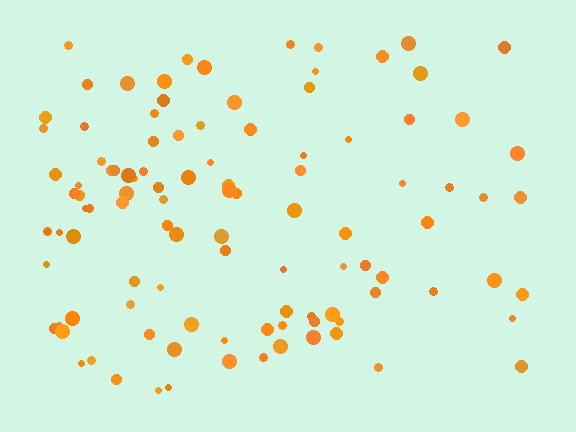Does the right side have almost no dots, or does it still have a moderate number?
Still a moderate number, just noticeably fewer than the left.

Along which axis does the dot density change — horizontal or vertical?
Horizontal.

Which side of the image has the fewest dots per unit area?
The right.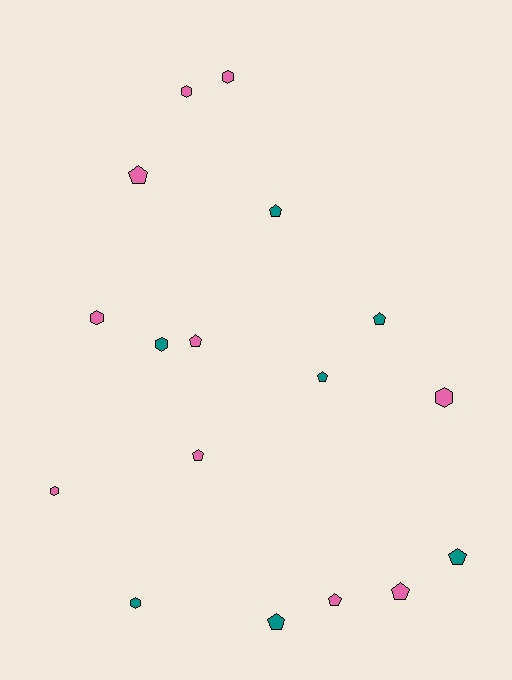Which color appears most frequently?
Pink, with 10 objects.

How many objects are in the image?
There are 17 objects.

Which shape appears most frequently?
Pentagon, with 10 objects.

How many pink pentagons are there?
There are 5 pink pentagons.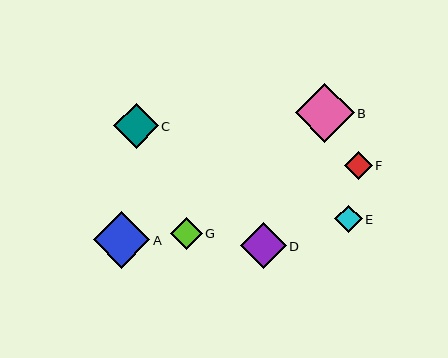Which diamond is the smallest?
Diamond F is the smallest with a size of approximately 28 pixels.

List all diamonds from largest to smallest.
From largest to smallest: B, A, D, C, G, E, F.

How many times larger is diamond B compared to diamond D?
Diamond B is approximately 1.3 times the size of diamond D.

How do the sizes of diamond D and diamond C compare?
Diamond D and diamond C are approximately the same size.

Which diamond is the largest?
Diamond B is the largest with a size of approximately 59 pixels.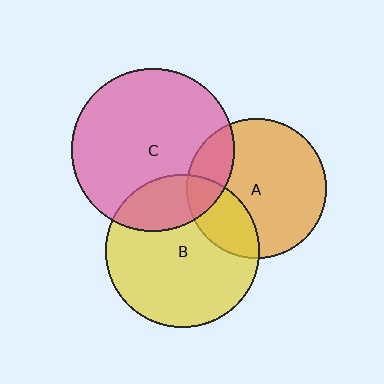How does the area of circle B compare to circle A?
Approximately 1.2 times.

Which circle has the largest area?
Circle C (pink).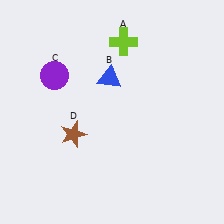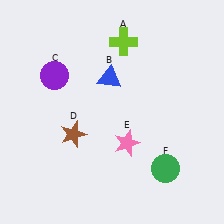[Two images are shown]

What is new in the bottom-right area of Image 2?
A pink star (E) was added in the bottom-right area of Image 2.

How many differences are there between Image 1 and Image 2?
There are 2 differences between the two images.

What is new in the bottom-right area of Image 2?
A green circle (F) was added in the bottom-right area of Image 2.